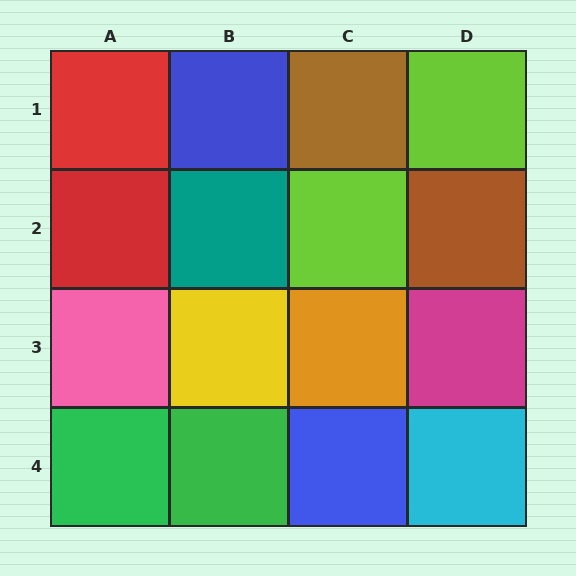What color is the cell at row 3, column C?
Orange.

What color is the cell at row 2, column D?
Brown.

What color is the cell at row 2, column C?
Lime.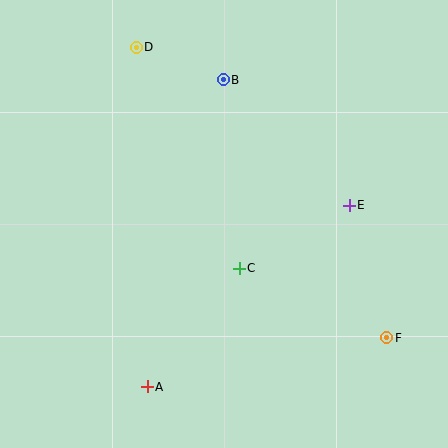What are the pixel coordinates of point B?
Point B is at (223, 80).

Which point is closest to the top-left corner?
Point D is closest to the top-left corner.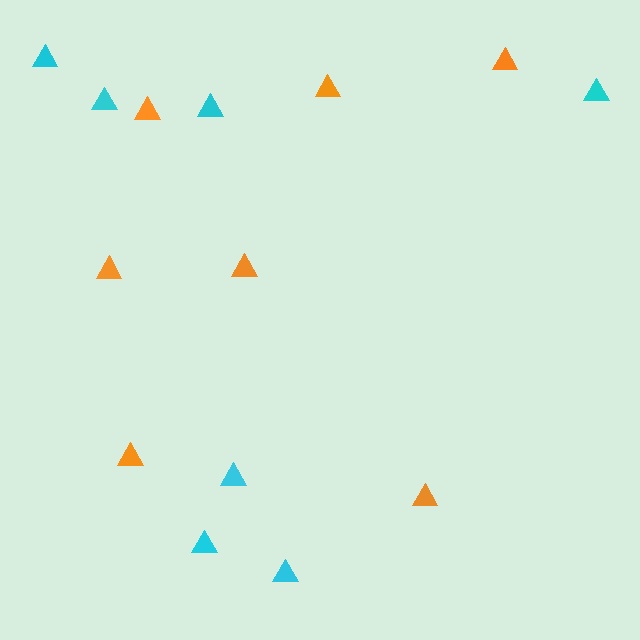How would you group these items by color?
There are 2 groups: one group of orange triangles (7) and one group of cyan triangles (7).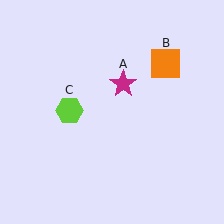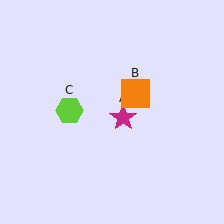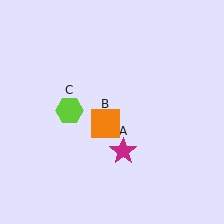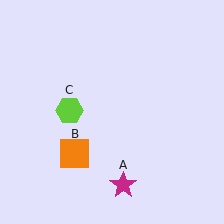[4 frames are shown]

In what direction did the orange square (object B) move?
The orange square (object B) moved down and to the left.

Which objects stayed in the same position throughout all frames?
Lime hexagon (object C) remained stationary.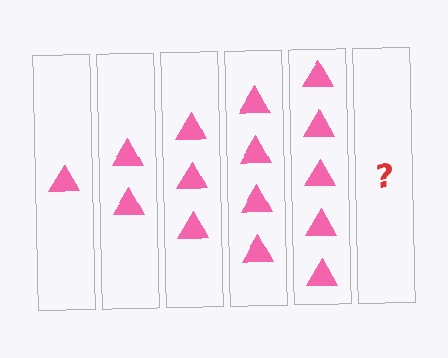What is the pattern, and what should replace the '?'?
The pattern is that each step adds one more triangle. The '?' should be 6 triangles.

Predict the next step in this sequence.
The next step is 6 triangles.